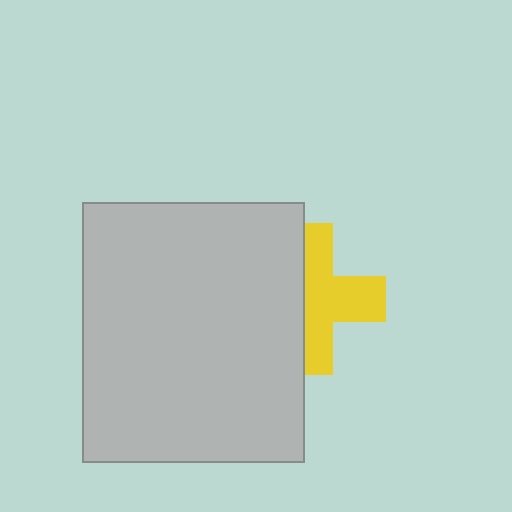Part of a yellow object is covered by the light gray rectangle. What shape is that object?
It is a cross.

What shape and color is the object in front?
The object in front is a light gray rectangle.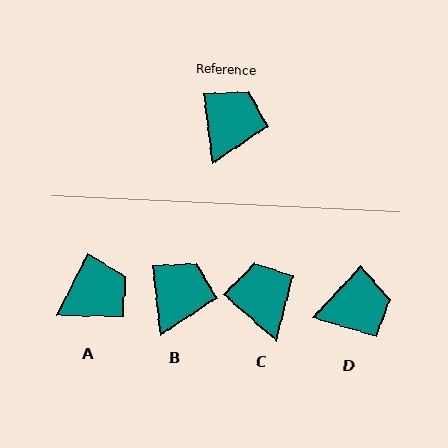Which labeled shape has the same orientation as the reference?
B.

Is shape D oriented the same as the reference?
No, it is off by about 50 degrees.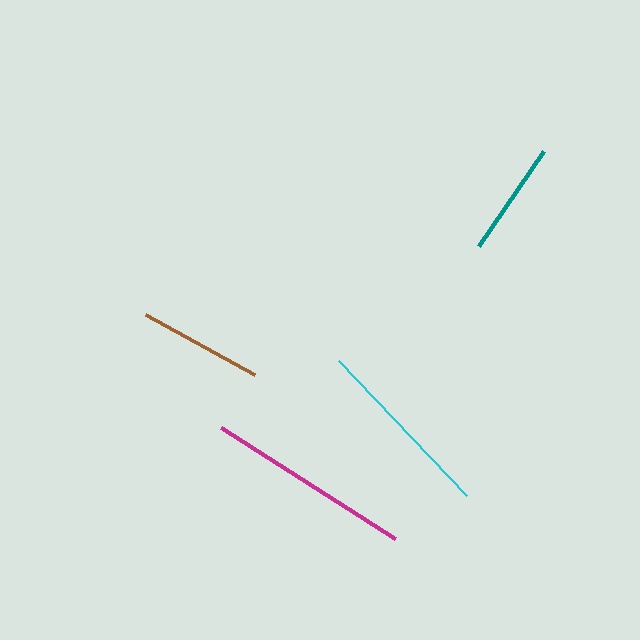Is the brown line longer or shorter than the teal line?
The brown line is longer than the teal line.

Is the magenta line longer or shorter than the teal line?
The magenta line is longer than the teal line.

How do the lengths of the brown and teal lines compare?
The brown and teal lines are approximately the same length.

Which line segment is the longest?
The magenta line is the longest at approximately 207 pixels.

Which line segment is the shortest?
The teal line is the shortest at approximately 116 pixels.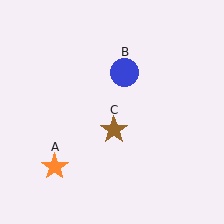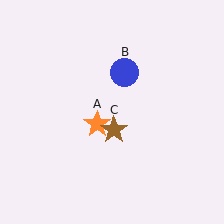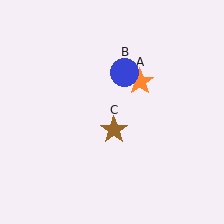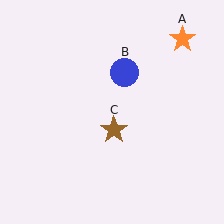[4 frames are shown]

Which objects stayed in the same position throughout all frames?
Blue circle (object B) and brown star (object C) remained stationary.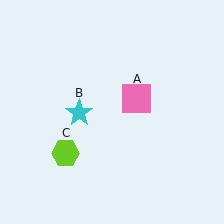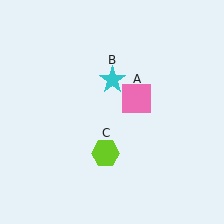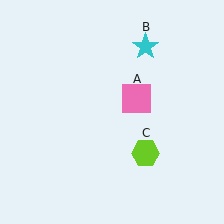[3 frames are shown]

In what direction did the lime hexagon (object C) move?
The lime hexagon (object C) moved right.